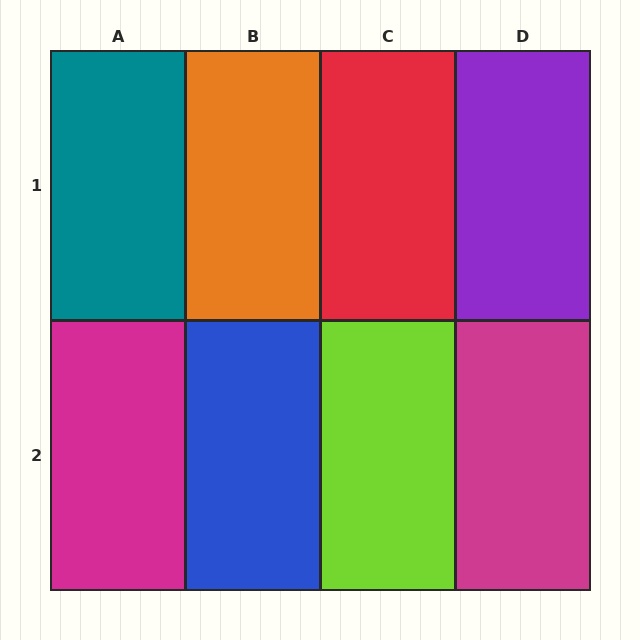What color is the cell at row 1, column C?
Red.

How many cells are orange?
1 cell is orange.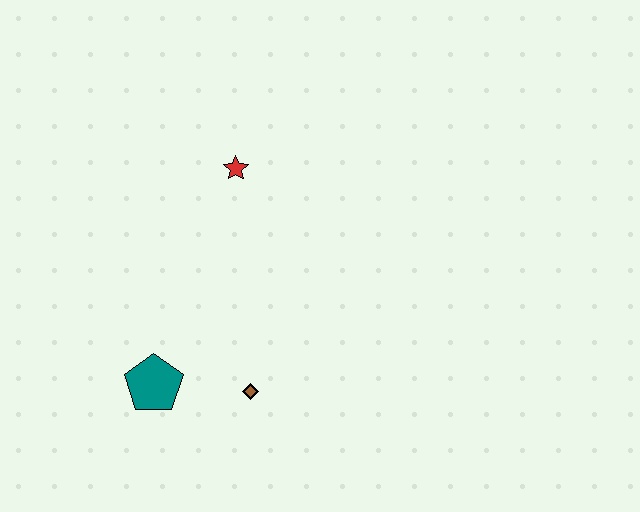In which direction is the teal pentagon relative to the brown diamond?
The teal pentagon is to the left of the brown diamond.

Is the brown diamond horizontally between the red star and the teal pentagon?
No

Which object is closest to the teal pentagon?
The brown diamond is closest to the teal pentagon.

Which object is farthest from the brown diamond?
The red star is farthest from the brown diamond.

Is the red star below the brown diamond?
No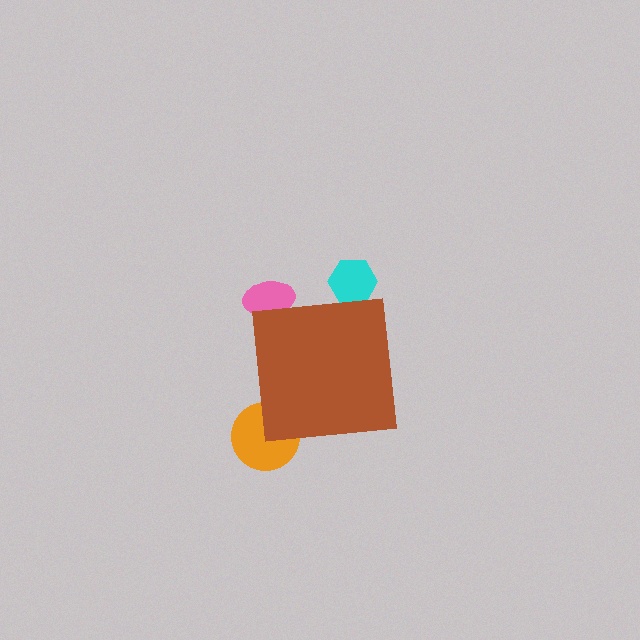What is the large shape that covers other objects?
A brown square.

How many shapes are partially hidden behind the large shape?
3 shapes are partially hidden.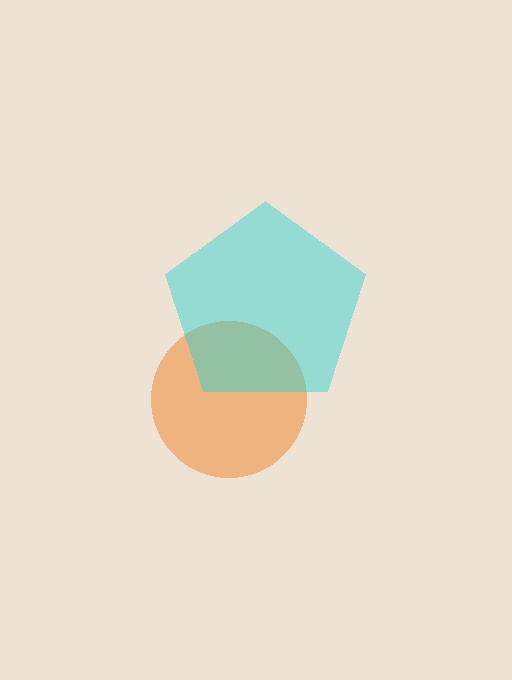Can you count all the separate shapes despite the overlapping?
Yes, there are 2 separate shapes.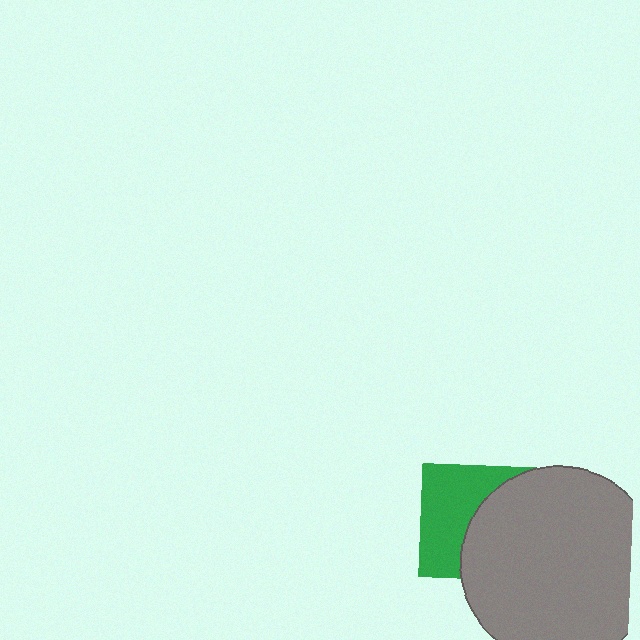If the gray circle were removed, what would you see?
You would see the complete green square.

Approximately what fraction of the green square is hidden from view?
Roughly 49% of the green square is hidden behind the gray circle.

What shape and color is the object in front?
The object in front is a gray circle.